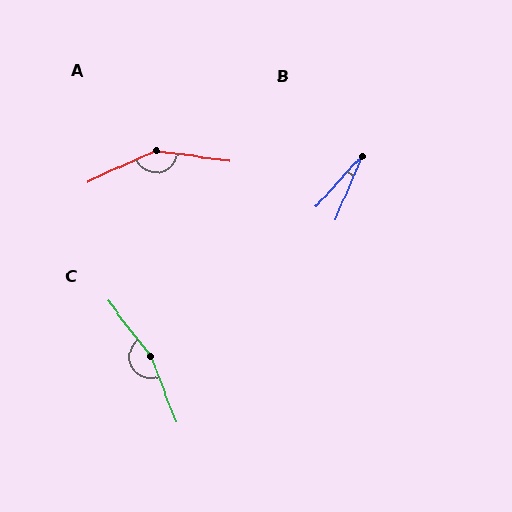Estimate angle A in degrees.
Approximately 147 degrees.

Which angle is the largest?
C, at approximately 163 degrees.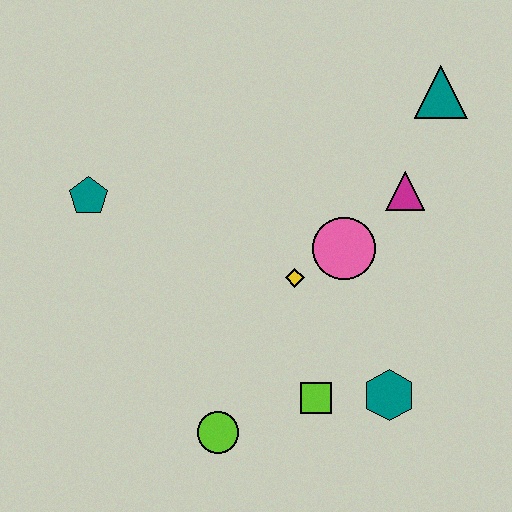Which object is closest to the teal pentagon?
The yellow diamond is closest to the teal pentagon.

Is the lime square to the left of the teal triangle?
Yes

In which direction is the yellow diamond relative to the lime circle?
The yellow diamond is above the lime circle.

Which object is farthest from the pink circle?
The teal pentagon is farthest from the pink circle.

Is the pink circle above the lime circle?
Yes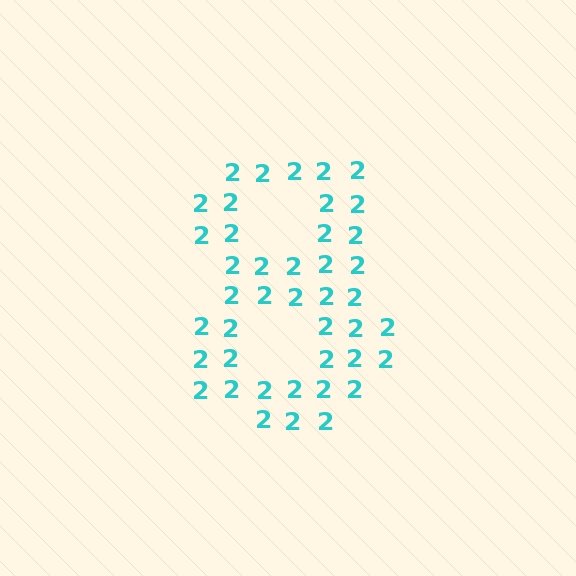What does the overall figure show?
The overall figure shows the digit 8.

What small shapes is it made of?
It is made of small digit 2's.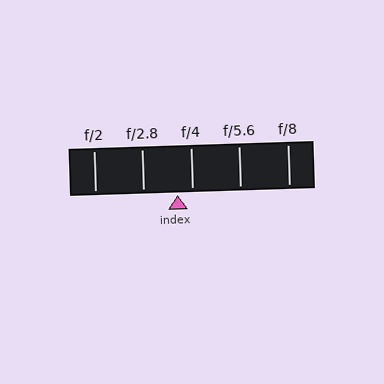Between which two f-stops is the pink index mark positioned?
The index mark is between f/2.8 and f/4.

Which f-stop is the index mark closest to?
The index mark is closest to f/4.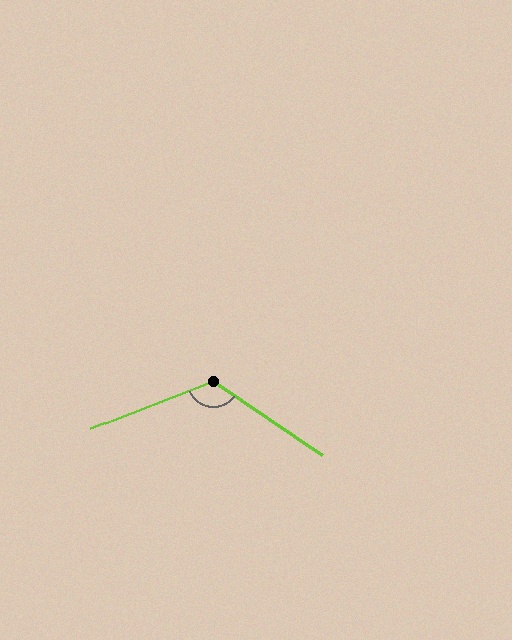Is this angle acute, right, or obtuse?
It is obtuse.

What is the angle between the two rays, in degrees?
Approximately 125 degrees.